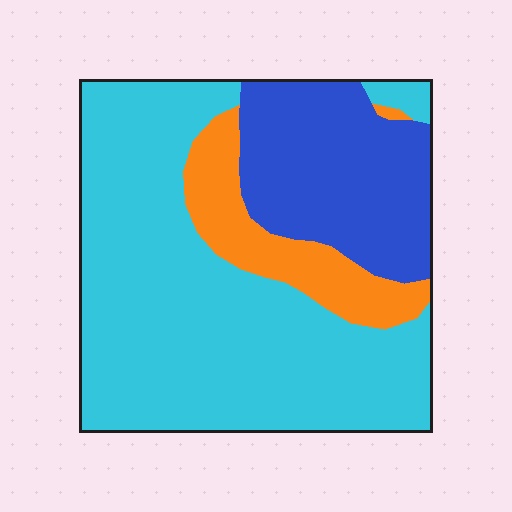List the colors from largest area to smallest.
From largest to smallest: cyan, blue, orange.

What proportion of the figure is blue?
Blue covers roughly 25% of the figure.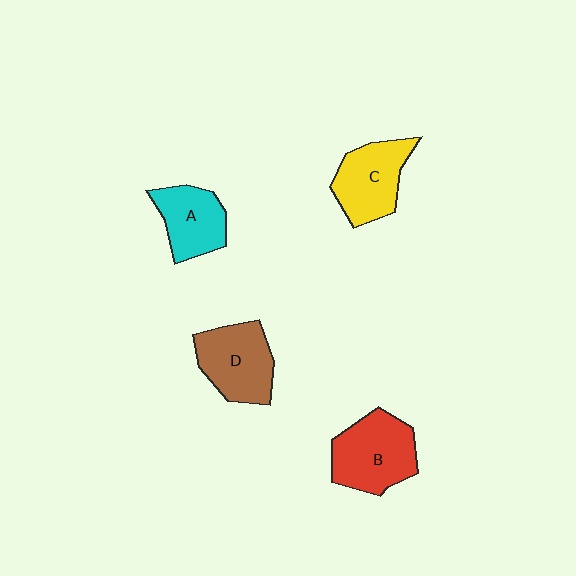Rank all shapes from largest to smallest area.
From largest to smallest: B (red), D (brown), C (yellow), A (cyan).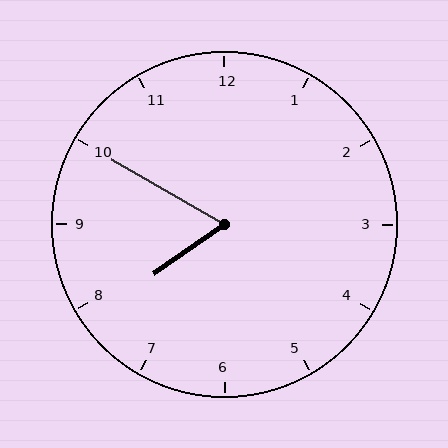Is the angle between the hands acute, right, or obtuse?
It is acute.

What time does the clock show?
7:50.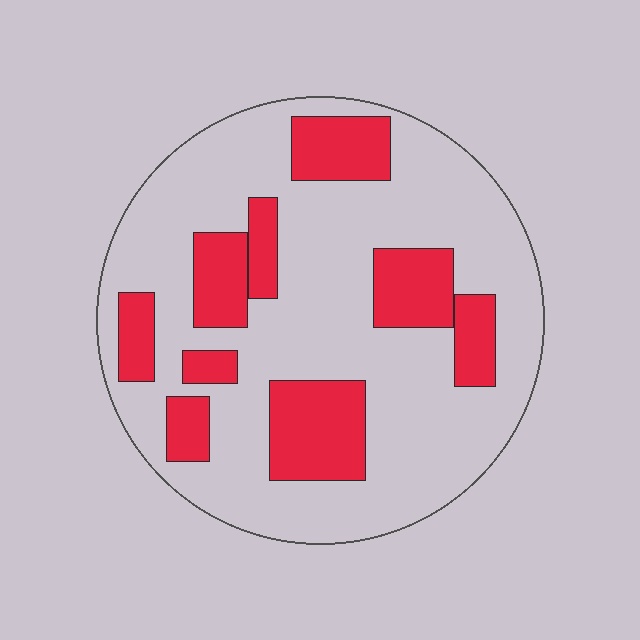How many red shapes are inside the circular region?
9.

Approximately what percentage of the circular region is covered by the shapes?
Approximately 25%.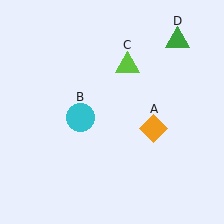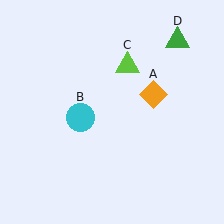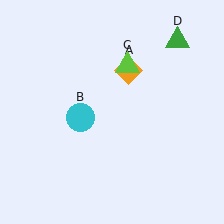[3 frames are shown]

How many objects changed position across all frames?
1 object changed position: orange diamond (object A).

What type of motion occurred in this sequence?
The orange diamond (object A) rotated counterclockwise around the center of the scene.